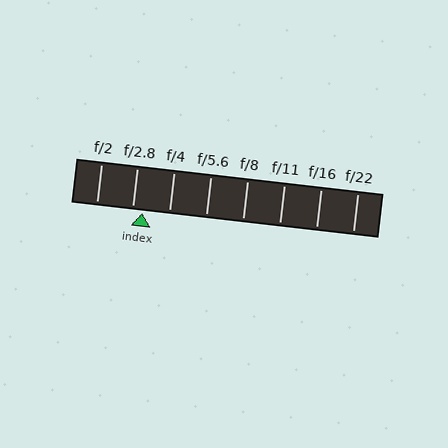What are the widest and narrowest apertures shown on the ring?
The widest aperture shown is f/2 and the narrowest is f/22.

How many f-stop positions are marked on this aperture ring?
There are 8 f-stop positions marked.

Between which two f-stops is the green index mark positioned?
The index mark is between f/2.8 and f/4.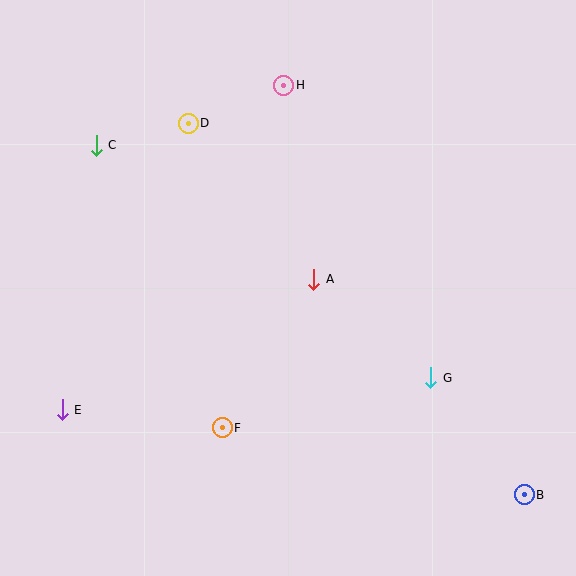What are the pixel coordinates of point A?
Point A is at (314, 279).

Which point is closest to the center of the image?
Point A at (314, 279) is closest to the center.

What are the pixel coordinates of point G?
Point G is at (431, 378).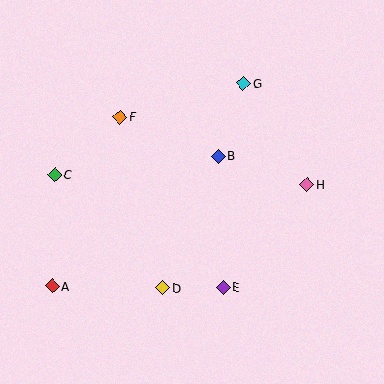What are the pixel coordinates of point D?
Point D is at (162, 288).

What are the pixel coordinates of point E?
Point E is at (223, 287).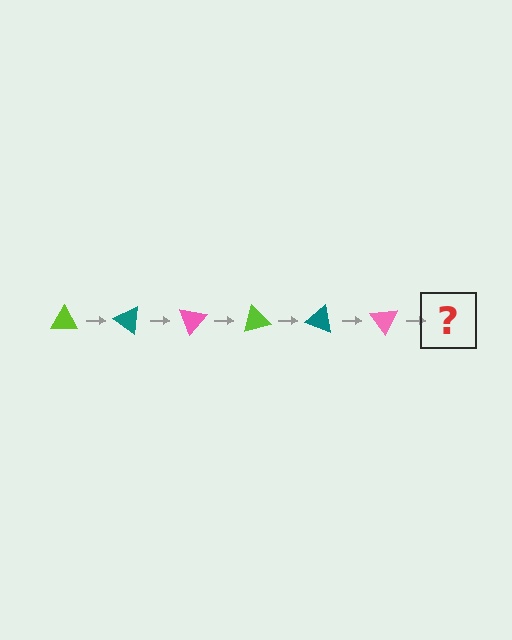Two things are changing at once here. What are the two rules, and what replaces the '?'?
The two rules are that it rotates 35 degrees each step and the color cycles through lime, teal, and pink. The '?' should be a lime triangle, rotated 210 degrees from the start.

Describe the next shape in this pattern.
It should be a lime triangle, rotated 210 degrees from the start.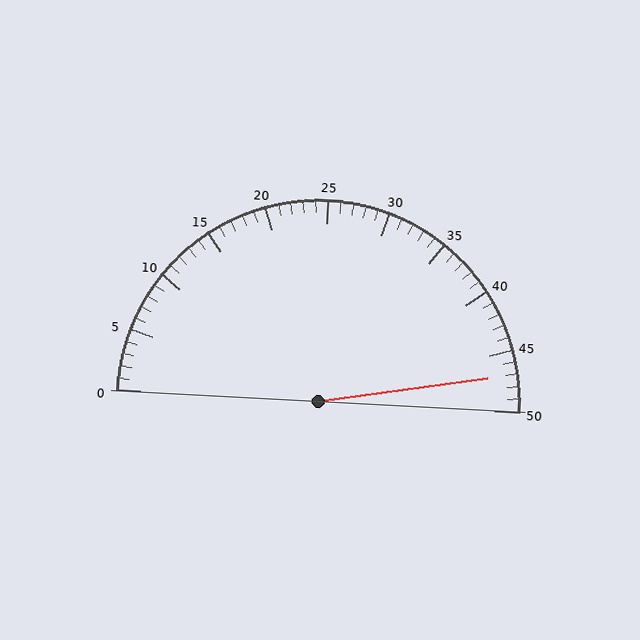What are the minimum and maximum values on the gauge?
The gauge ranges from 0 to 50.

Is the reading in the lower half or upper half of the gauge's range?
The reading is in the upper half of the range (0 to 50).